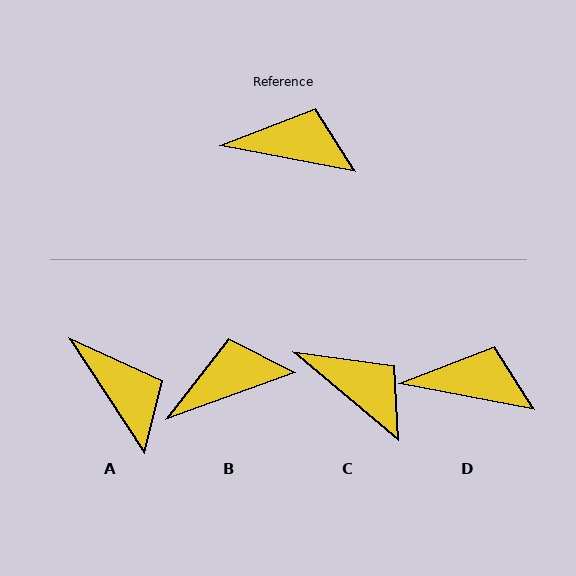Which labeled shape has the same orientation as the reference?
D.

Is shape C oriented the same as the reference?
No, it is off by about 29 degrees.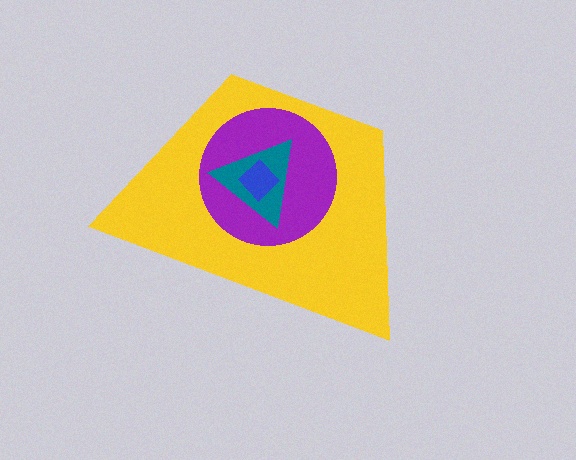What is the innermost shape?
The blue diamond.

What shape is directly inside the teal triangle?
The blue diamond.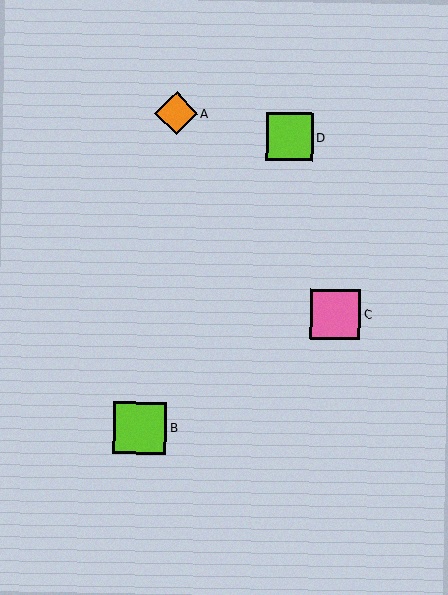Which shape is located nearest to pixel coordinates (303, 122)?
The lime square (labeled D) at (290, 137) is nearest to that location.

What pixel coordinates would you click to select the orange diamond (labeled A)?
Click at (176, 113) to select the orange diamond A.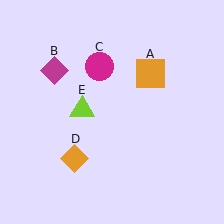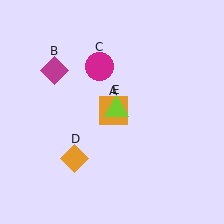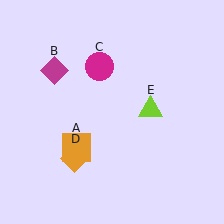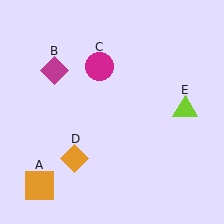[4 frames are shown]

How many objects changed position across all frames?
2 objects changed position: orange square (object A), lime triangle (object E).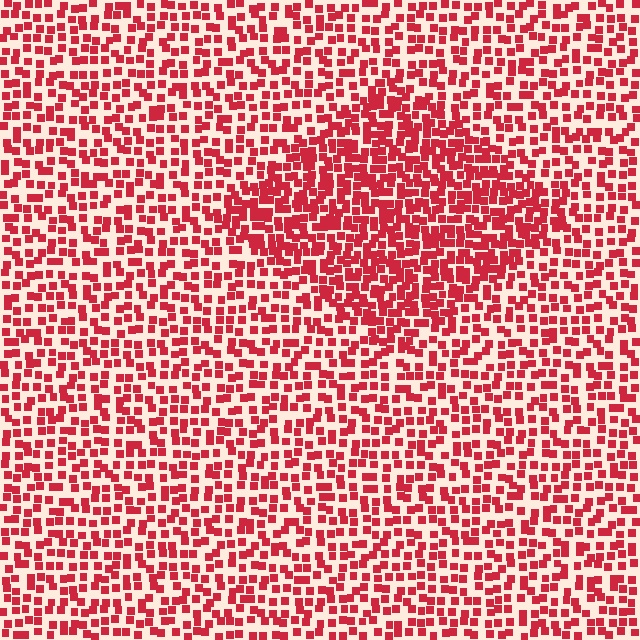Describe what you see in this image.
The image contains small red elements arranged at two different densities. A diamond-shaped region is visible where the elements are more densely packed than the surrounding area.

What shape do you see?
I see a diamond.